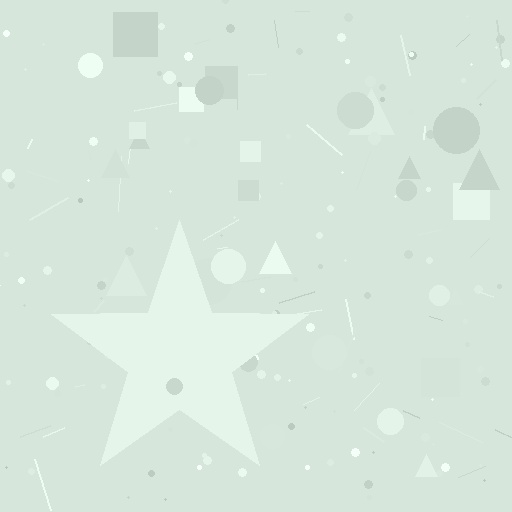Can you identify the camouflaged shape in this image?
The camouflaged shape is a star.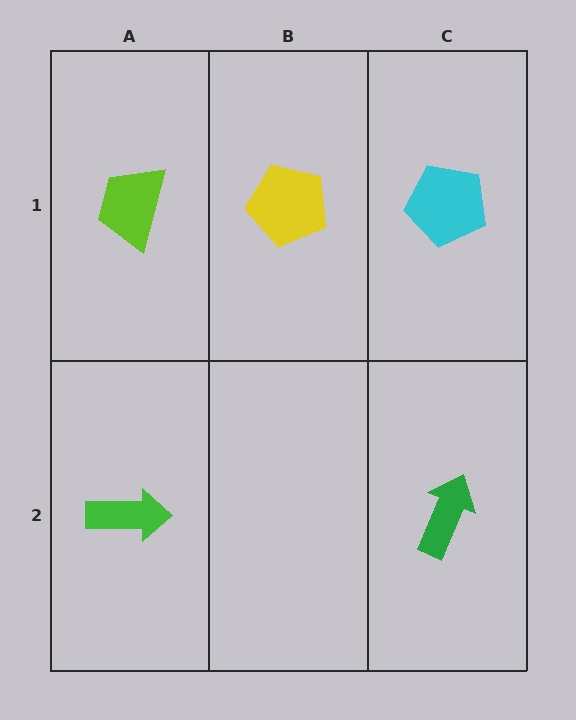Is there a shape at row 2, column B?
No, that cell is empty.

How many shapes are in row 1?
3 shapes.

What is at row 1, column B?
A yellow pentagon.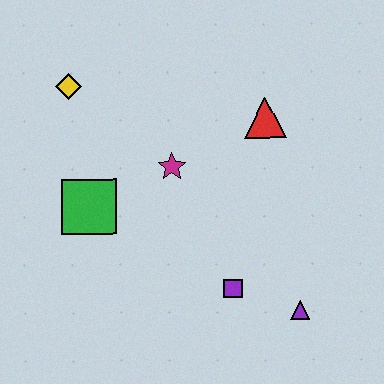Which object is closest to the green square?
The magenta star is closest to the green square.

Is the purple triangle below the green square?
Yes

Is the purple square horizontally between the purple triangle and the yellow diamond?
Yes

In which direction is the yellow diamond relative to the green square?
The yellow diamond is above the green square.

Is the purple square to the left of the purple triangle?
Yes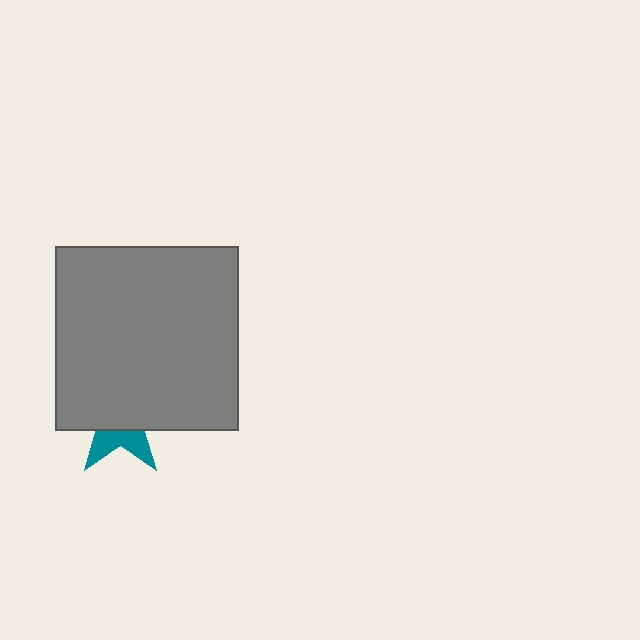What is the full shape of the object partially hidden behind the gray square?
The partially hidden object is a teal star.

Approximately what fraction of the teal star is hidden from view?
Roughly 67% of the teal star is hidden behind the gray square.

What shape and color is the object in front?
The object in front is a gray square.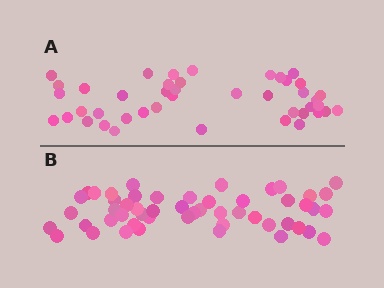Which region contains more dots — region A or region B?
Region B (the bottom region) has more dots.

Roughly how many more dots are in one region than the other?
Region B has roughly 8 or so more dots than region A.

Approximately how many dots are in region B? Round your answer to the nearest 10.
About 50 dots. (The exact count is 52, which rounds to 50.)